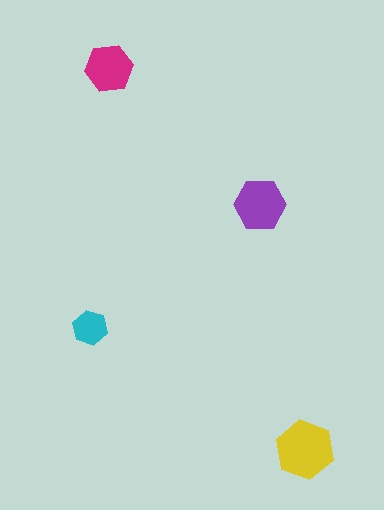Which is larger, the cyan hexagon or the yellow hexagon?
The yellow one.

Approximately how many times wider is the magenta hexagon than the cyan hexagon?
About 1.5 times wider.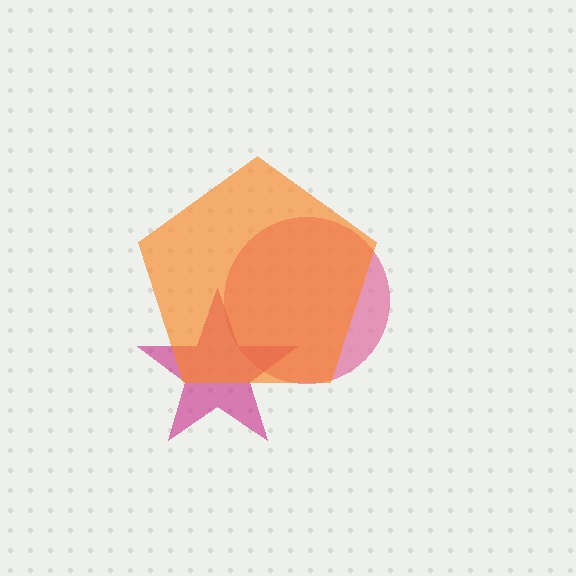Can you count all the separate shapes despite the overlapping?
Yes, there are 3 separate shapes.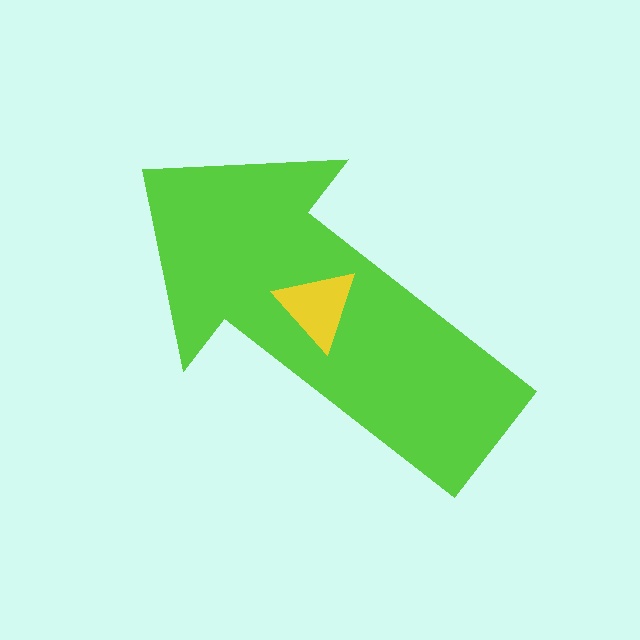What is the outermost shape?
The lime arrow.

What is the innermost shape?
The yellow triangle.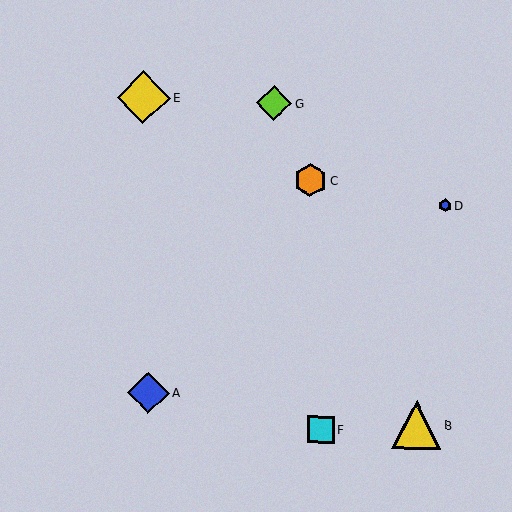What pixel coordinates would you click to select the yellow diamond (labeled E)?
Click at (143, 97) to select the yellow diamond E.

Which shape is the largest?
The yellow diamond (labeled E) is the largest.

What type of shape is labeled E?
Shape E is a yellow diamond.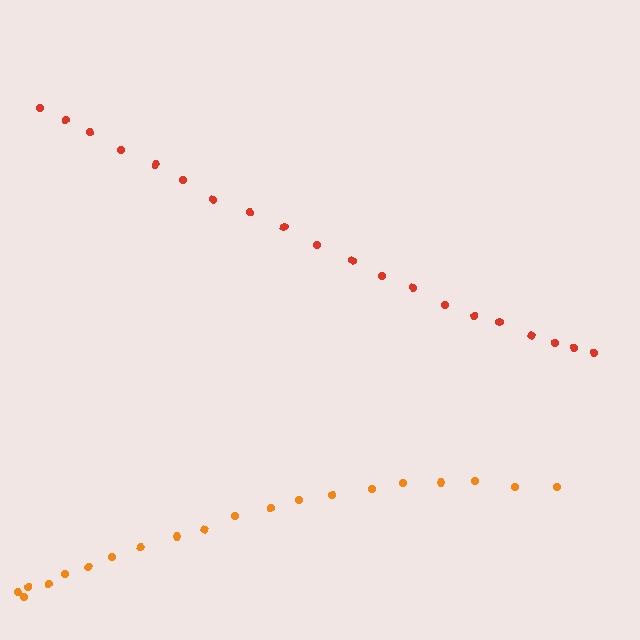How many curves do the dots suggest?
There are 2 distinct paths.